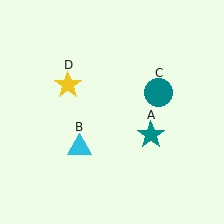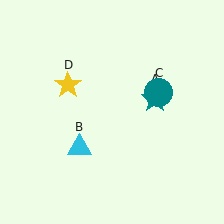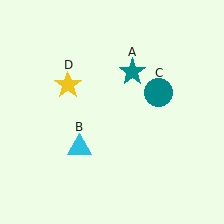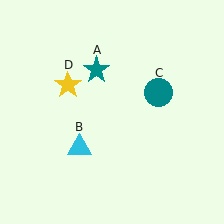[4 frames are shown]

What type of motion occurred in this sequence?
The teal star (object A) rotated counterclockwise around the center of the scene.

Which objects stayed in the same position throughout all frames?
Cyan triangle (object B) and teal circle (object C) and yellow star (object D) remained stationary.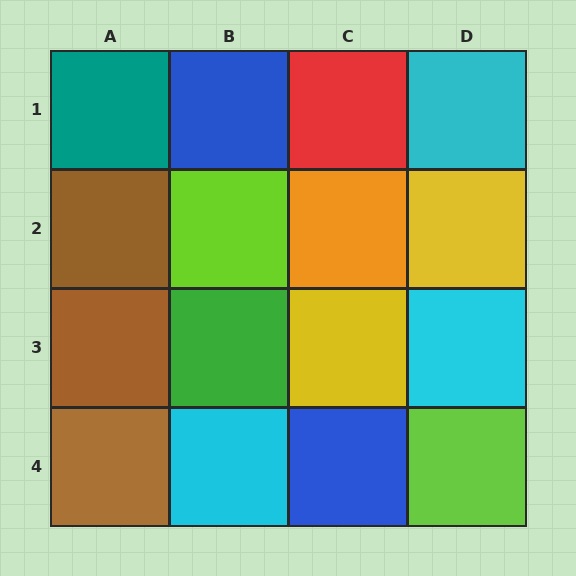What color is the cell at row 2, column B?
Lime.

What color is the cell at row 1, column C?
Red.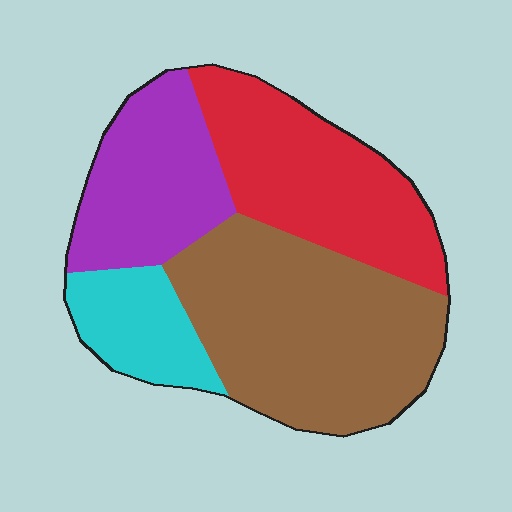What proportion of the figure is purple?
Purple covers about 20% of the figure.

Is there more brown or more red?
Brown.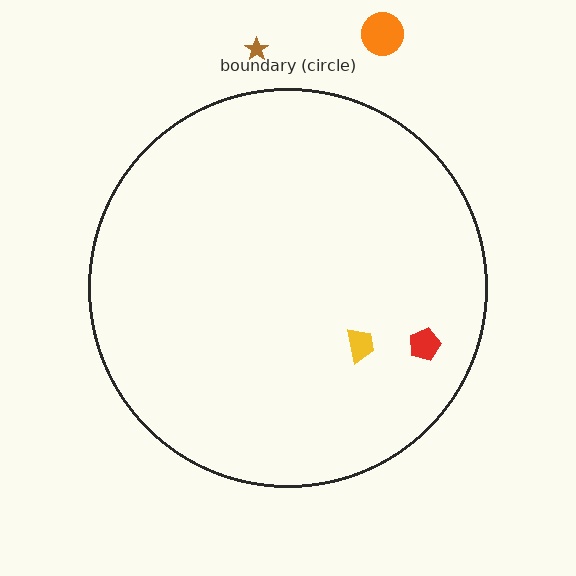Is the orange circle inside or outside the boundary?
Outside.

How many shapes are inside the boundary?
2 inside, 2 outside.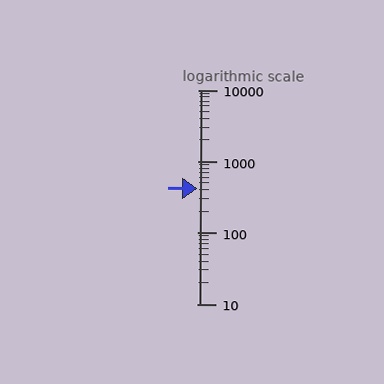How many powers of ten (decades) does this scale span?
The scale spans 3 decades, from 10 to 10000.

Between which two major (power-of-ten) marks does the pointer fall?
The pointer is between 100 and 1000.